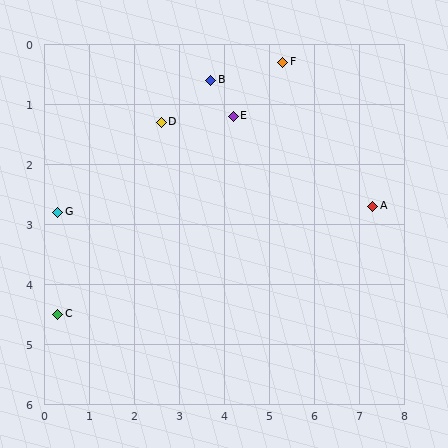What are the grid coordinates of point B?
Point B is at approximately (3.7, 0.6).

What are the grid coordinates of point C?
Point C is at approximately (0.3, 4.5).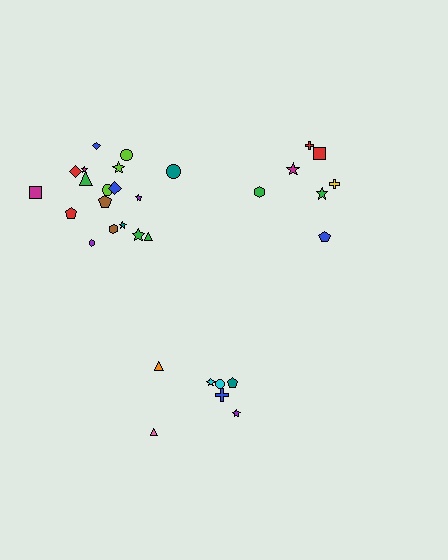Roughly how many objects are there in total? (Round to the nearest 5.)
Roughly 30 objects in total.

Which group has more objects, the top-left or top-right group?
The top-left group.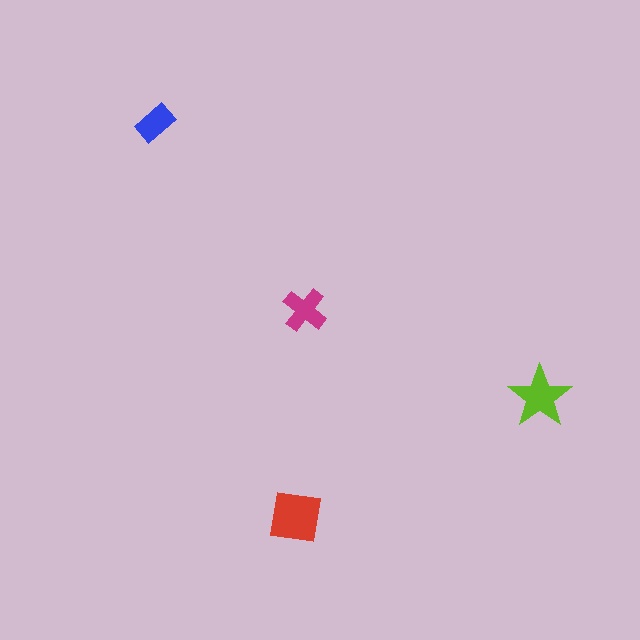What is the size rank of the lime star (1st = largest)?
2nd.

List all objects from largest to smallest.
The red square, the lime star, the magenta cross, the blue rectangle.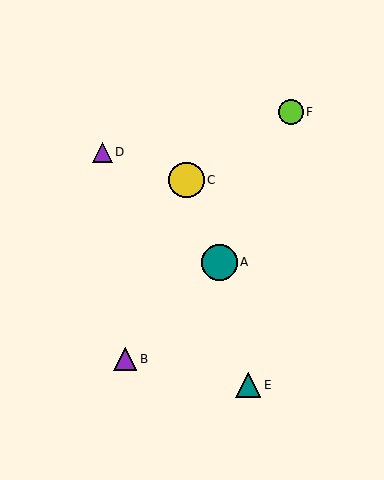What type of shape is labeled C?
Shape C is a yellow circle.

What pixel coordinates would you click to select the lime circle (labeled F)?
Click at (291, 112) to select the lime circle F.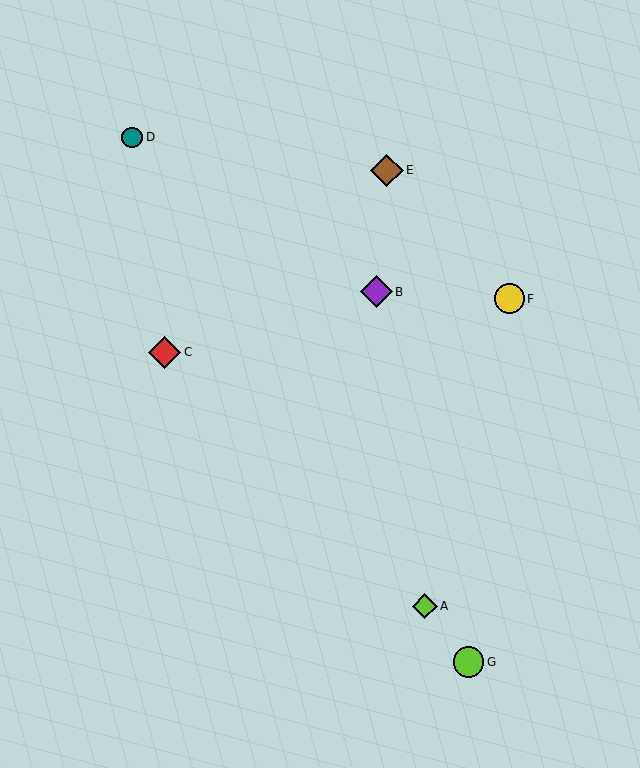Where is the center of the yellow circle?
The center of the yellow circle is at (509, 299).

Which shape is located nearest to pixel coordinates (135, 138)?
The teal circle (labeled D) at (132, 137) is nearest to that location.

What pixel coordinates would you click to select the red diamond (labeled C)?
Click at (165, 352) to select the red diamond C.